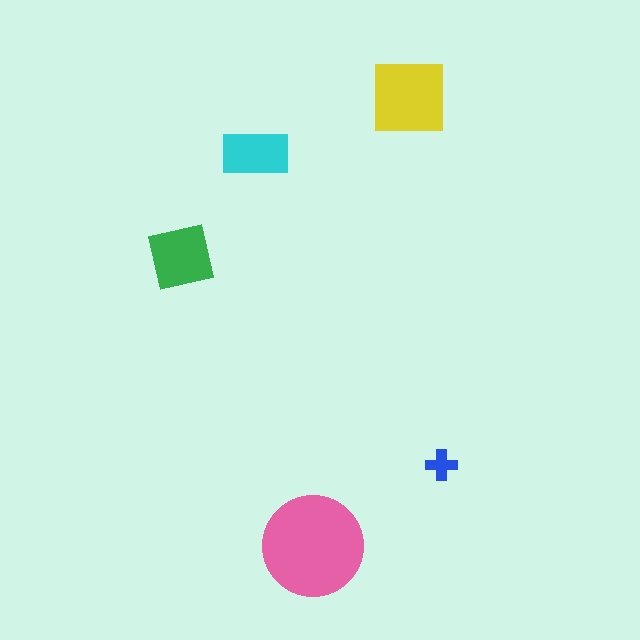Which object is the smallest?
The blue cross.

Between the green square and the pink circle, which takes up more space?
The pink circle.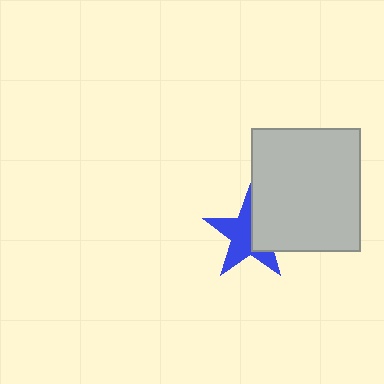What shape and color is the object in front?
The object in front is a light gray rectangle.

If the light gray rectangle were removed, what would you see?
You would see the complete blue star.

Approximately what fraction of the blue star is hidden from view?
Roughly 38% of the blue star is hidden behind the light gray rectangle.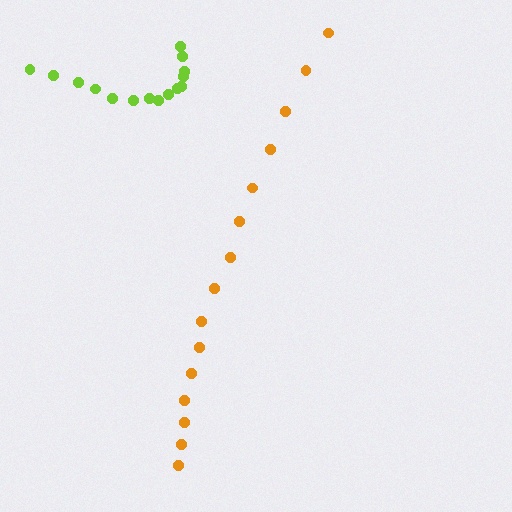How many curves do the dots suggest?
There are 2 distinct paths.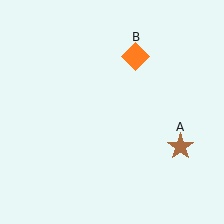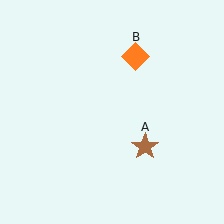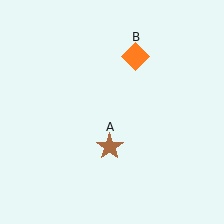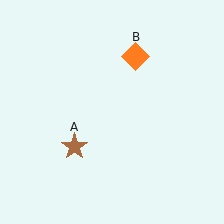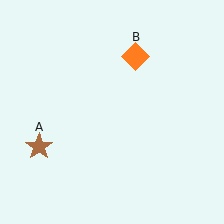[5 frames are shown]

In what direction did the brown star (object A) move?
The brown star (object A) moved left.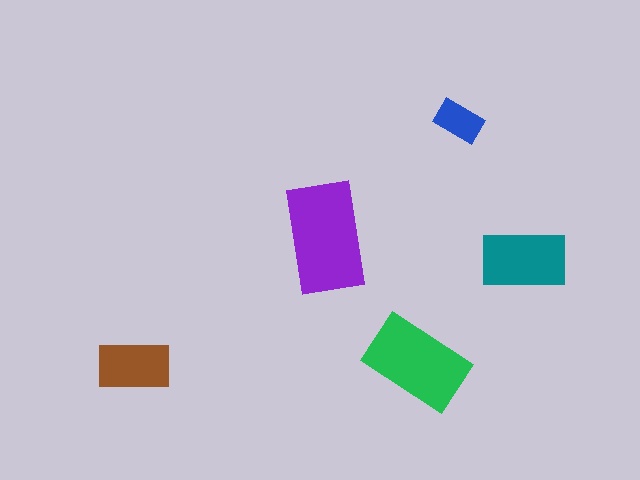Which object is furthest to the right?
The teal rectangle is rightmost.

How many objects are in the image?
There are 5 objects in the image.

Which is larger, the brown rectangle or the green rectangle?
The green one.